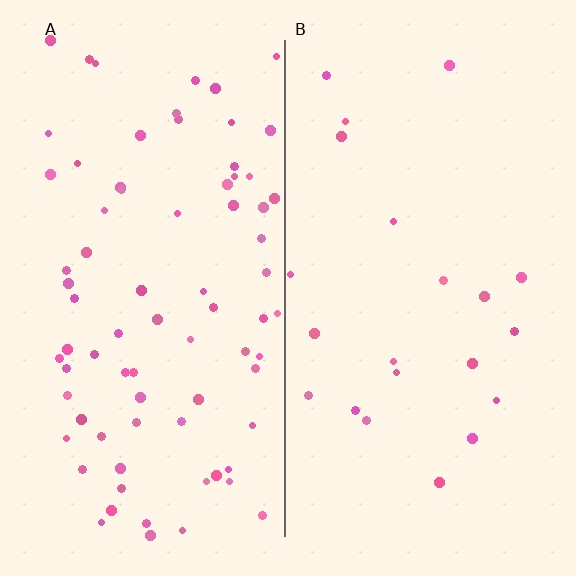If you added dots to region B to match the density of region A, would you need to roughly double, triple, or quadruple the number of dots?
Approximately quadruple.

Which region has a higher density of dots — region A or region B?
A (the left).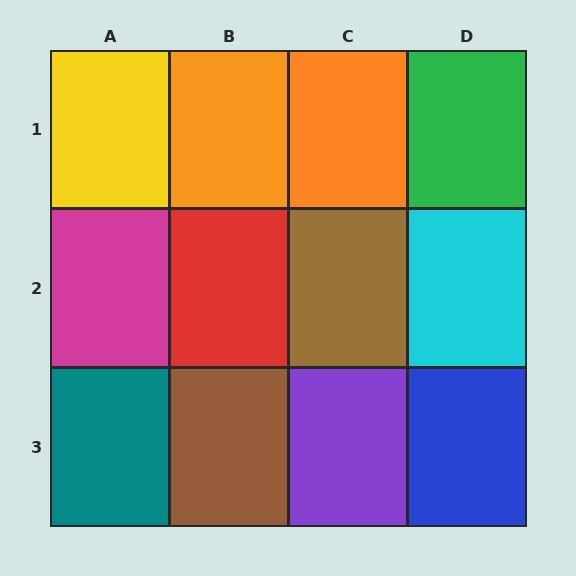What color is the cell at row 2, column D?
Cyan.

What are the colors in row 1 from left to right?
Yellow, orange, orange, green.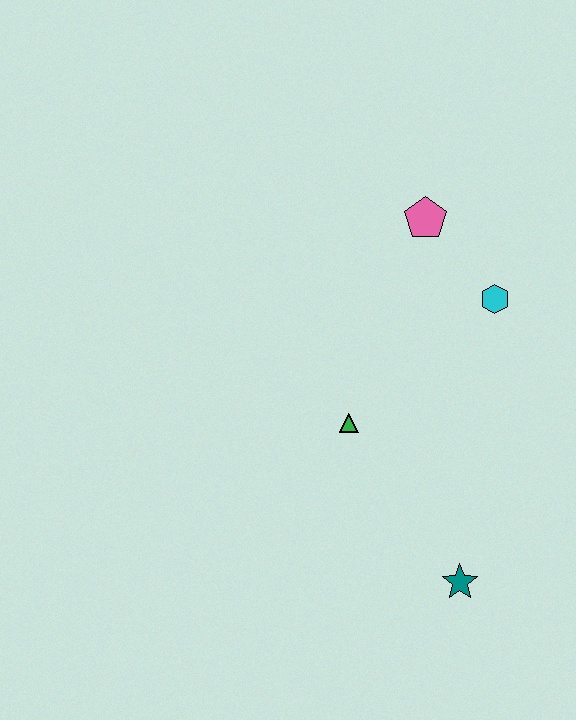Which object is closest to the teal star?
The green triangle is closest to the teal star.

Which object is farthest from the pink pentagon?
The teal star is farthest from the pink pentagon.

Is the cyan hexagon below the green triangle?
No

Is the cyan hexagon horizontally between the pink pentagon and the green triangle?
No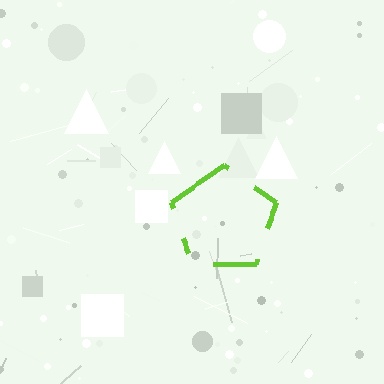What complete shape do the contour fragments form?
The contour fragments form a pentagon.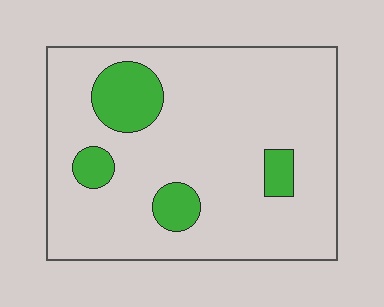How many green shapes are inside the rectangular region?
4.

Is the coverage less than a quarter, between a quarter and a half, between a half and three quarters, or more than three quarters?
Less than a quarter.